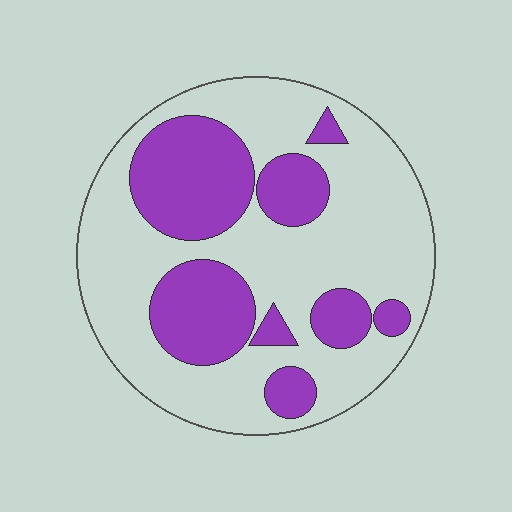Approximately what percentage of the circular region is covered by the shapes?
Approximately 35%.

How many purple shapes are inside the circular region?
8.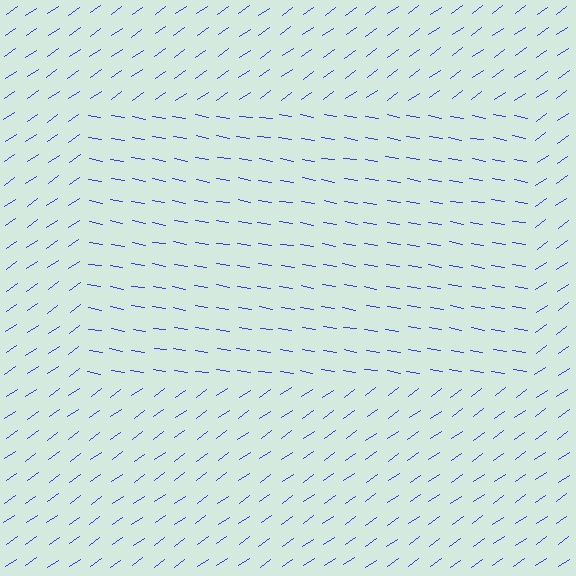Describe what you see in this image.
The image is filled with small blue line segments. A rectangle region in the image has lines oriented differently from the surrounding lines, creating a visible texture boundary.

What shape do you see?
I see a rectangle.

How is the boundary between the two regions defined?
The boundary is defined purely by a change in line orientation (approximately 45 degrees difference). All lines are the same color and thickness.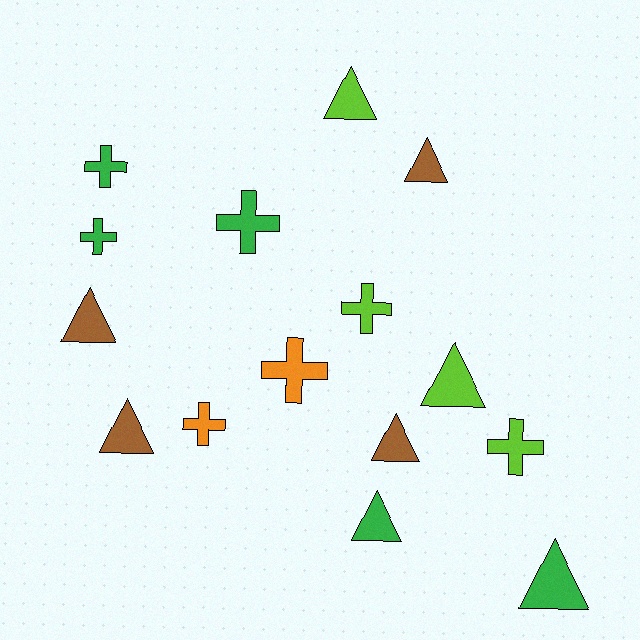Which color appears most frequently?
Green, with 5 objects.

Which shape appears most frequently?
Triangle, with 8 objects.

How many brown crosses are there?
There are no brown crosses.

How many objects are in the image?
There are 15 objects.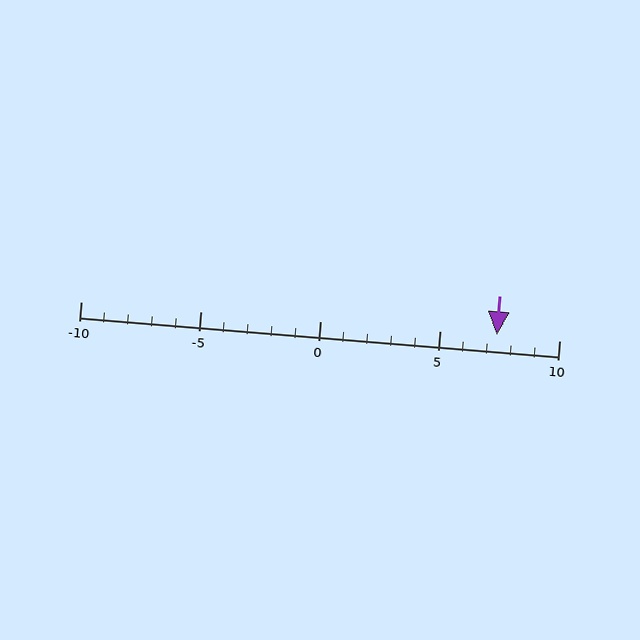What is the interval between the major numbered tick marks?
The major tick marks are spaced 5 units apart.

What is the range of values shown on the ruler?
The ruler shows values from -10 to 10.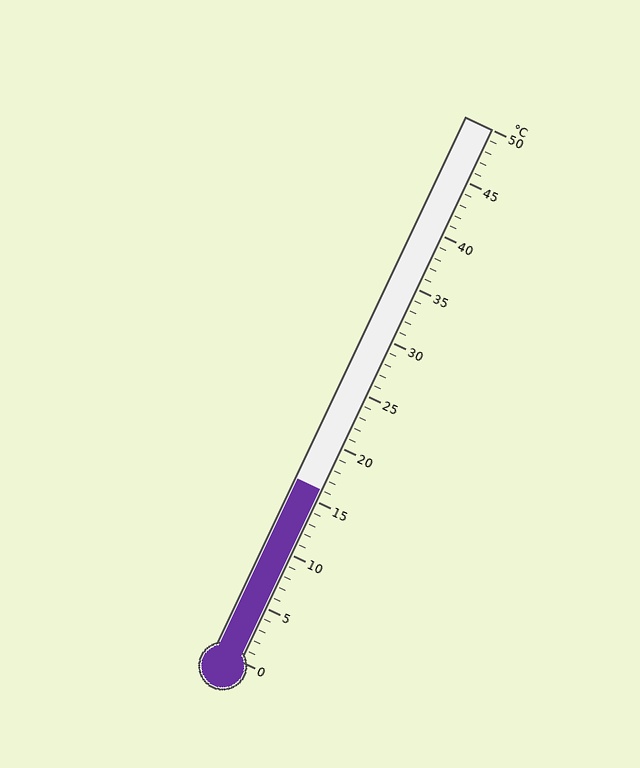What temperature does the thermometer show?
The thermometer shows approximately 16°C.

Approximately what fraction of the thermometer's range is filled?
The thermometer is filled to approximately 30% of its range.